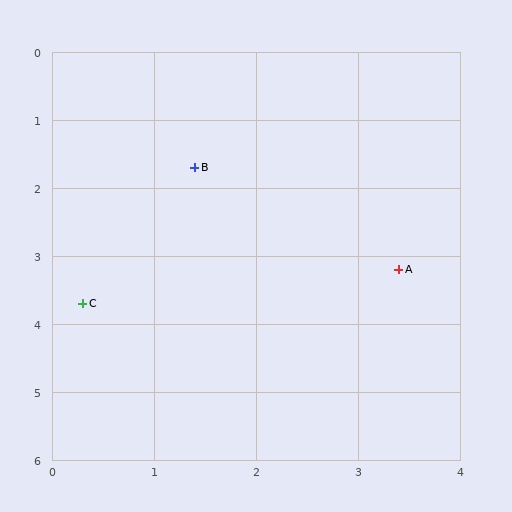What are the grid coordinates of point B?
Point B is at approximately (1.4, 1.7).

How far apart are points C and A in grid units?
Points C and A are about 3.1 grid units apart.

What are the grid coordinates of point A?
Point A is at approximately (3.4, 3.2).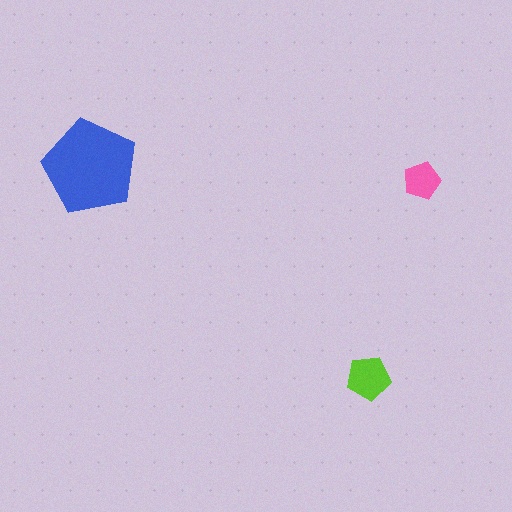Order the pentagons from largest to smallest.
the blue one, the lime one, the pink one.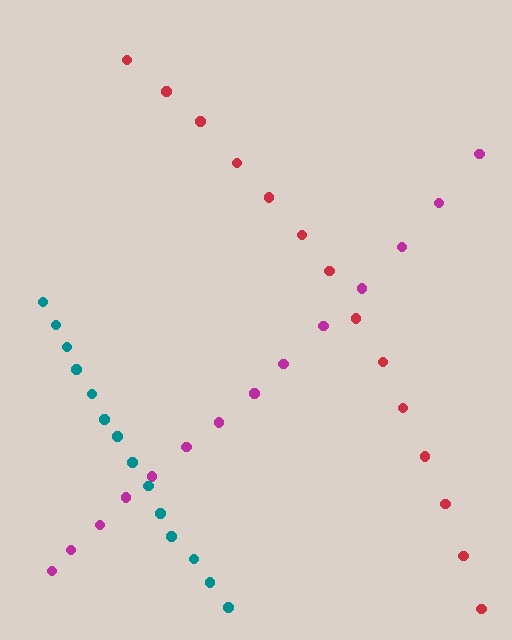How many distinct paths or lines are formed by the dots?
There are 3 distinct paths.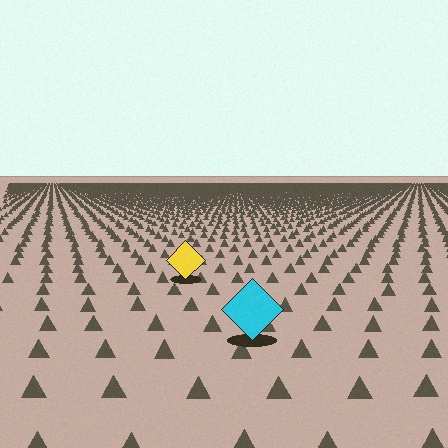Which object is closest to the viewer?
The cyan diamond is closest. The texture marks near it are larger and more spread out.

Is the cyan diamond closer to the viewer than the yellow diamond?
Yes. The cyan diamond is closer — you can tell from the texture gradient: the ground texture is coarser near it.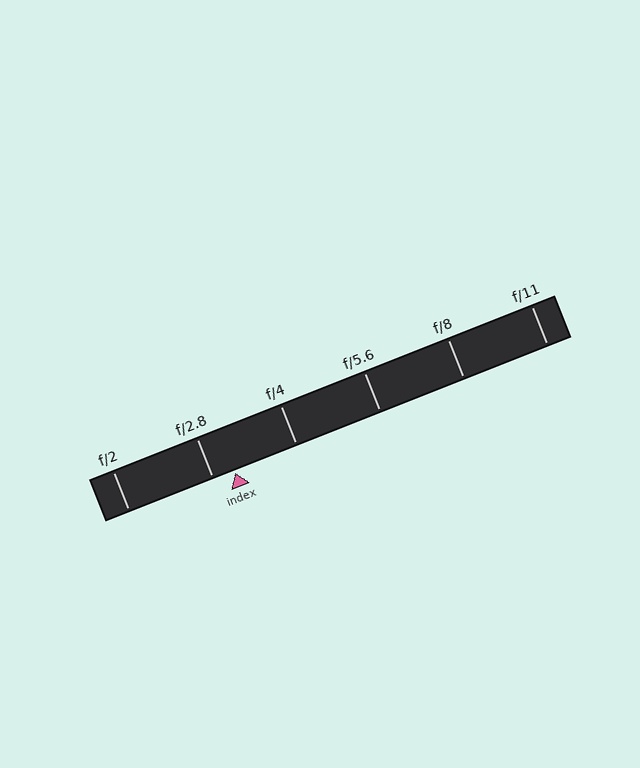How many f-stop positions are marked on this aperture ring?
There are 6 f-stop positions marked.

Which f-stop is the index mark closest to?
The index mark is closest to f/2.8.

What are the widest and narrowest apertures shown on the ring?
The widest aperture shown is f/2 and the narrowest is f/11.